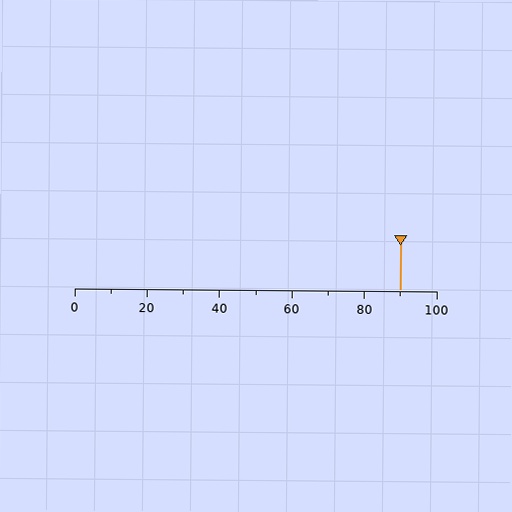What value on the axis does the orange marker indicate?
The marker indicates approximately 90.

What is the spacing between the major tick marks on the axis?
The major ticks are spaced 20 apart.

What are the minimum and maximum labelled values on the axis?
The axis runs from 0 to 100.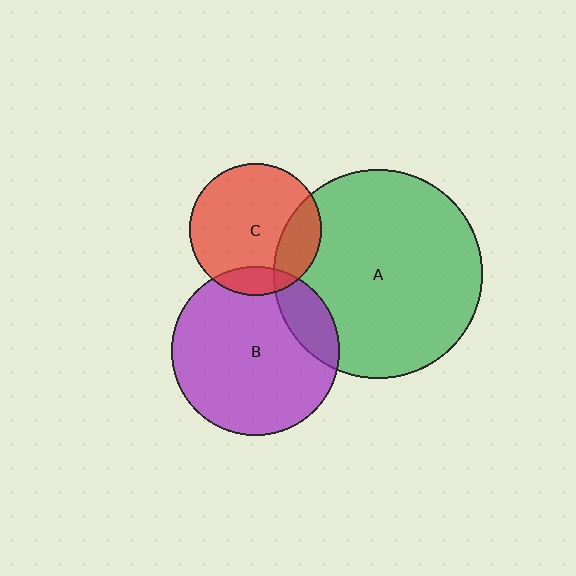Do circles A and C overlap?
Yes.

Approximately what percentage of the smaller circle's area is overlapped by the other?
Approximately 20%.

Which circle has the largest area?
Circle A (green).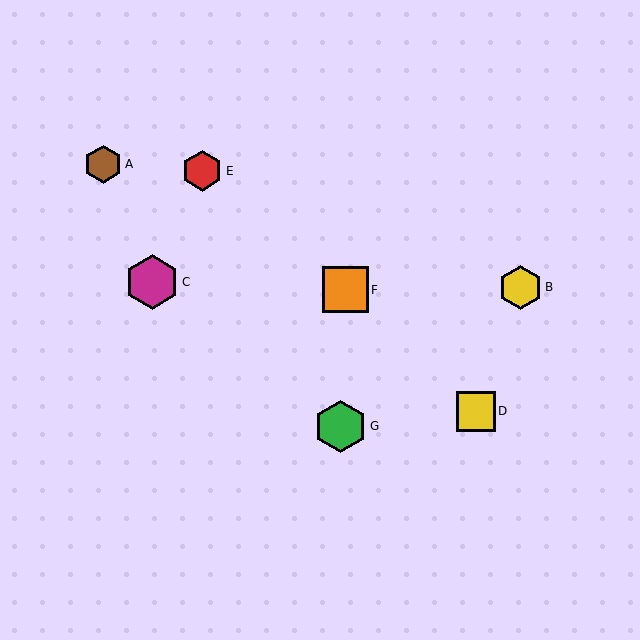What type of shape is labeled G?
Shape G is a green hexagon.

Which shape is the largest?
The magenta hexagon (labeled C) is the largest.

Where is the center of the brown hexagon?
The center of the brown hexagon is at (103, 164).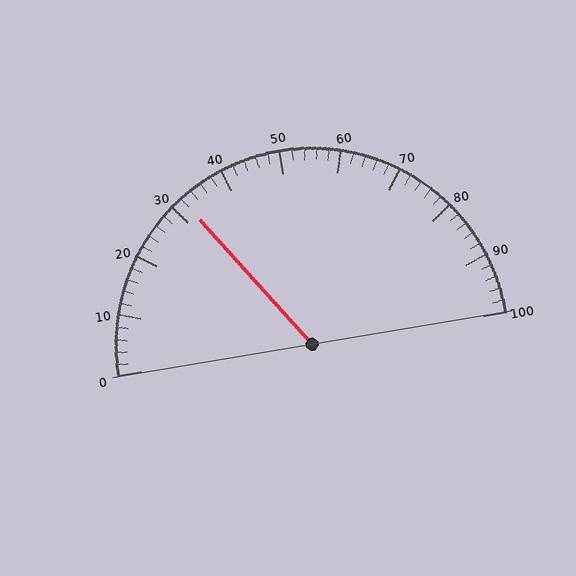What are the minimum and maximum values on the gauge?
The gauge ranges from 0 to 100.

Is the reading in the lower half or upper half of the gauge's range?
The reading is in the lower half of the range (0 to 100).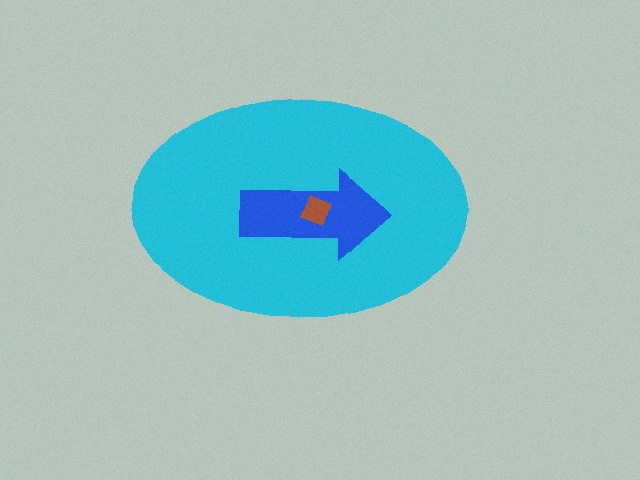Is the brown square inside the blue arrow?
Yes.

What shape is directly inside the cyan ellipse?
The blue arrow.